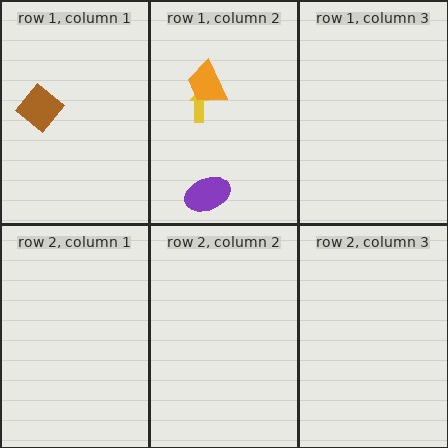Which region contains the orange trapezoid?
The row 1, column 2 region.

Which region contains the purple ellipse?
The row 1, column 2 region.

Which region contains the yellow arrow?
The row 1, column 2 region.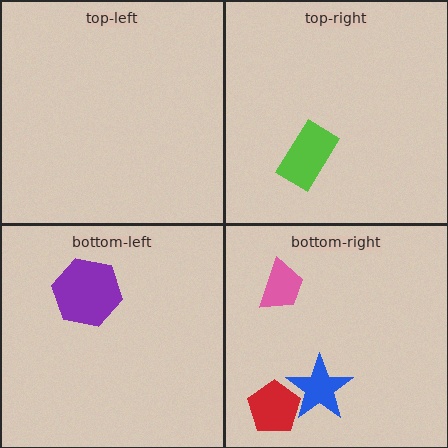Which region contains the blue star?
The bottom-right region.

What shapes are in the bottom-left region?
The purple hexagon.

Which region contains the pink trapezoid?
The bottom-right region.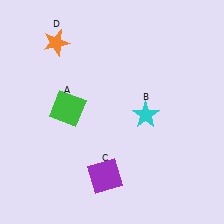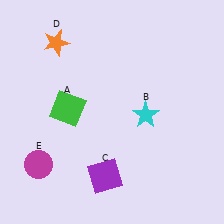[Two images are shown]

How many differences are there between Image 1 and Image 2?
There is 1 difference between the two images.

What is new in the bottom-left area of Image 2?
A magenta circle (E) was added in the bottom-left area of Image 2.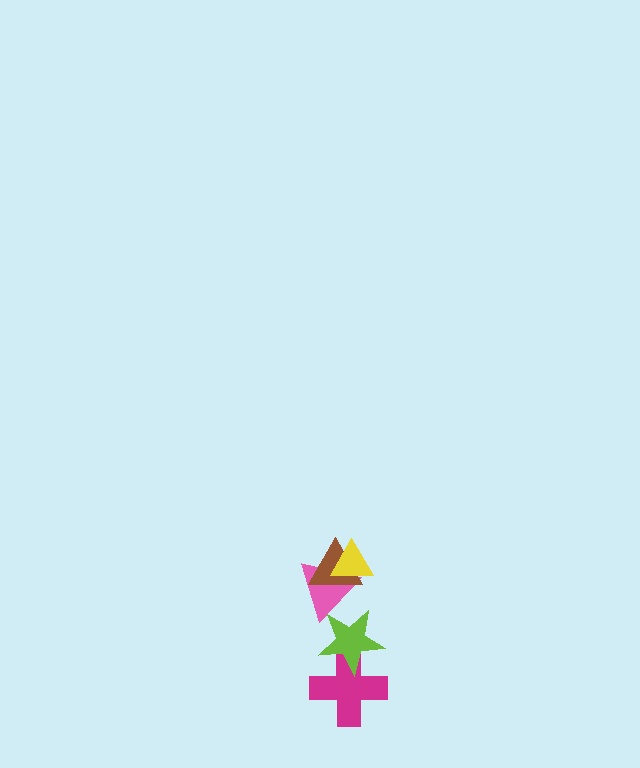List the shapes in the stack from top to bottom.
From top to bottom: the yellow triangle, the brown triangle, the pink triangle, the lime star, the magenta cross.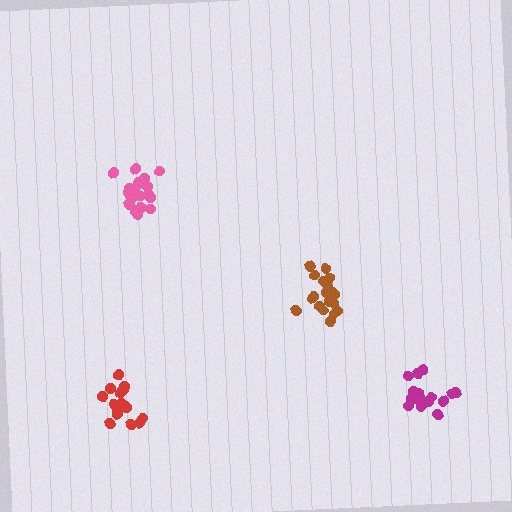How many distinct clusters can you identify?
There are 4 distinct clusters.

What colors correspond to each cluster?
The clusters are colored: red, pink, brown, magenta.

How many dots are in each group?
Group 1: 16 dots, Group 2: 20 dots, Group 3: 20 dots, Group 4: 17 dots (73 total).